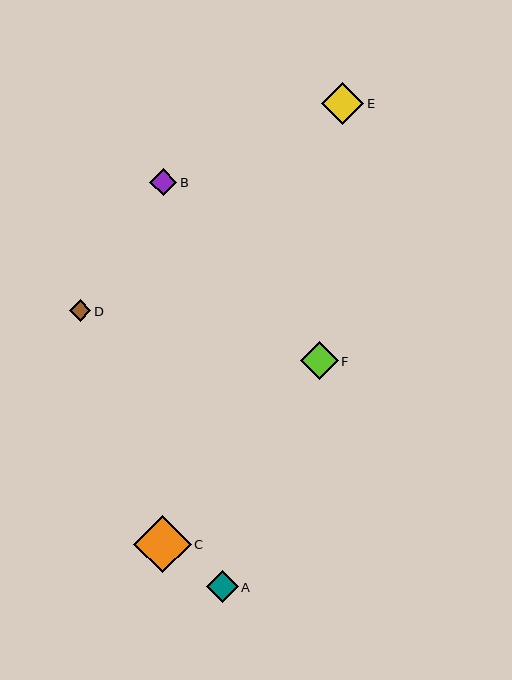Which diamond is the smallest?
Diamond D is the smallest with a size of approximately 22 pixels.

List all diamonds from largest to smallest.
From largest to smallest: C, E, F, A, B, D.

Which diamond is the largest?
Diamond C is the largest with a size of approximately 58 pixels.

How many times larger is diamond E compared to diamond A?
Diamond E is approximately 1.3 times the size of diamond A.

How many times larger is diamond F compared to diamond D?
Diamond F is approximately 1.8 times the size of diamond D.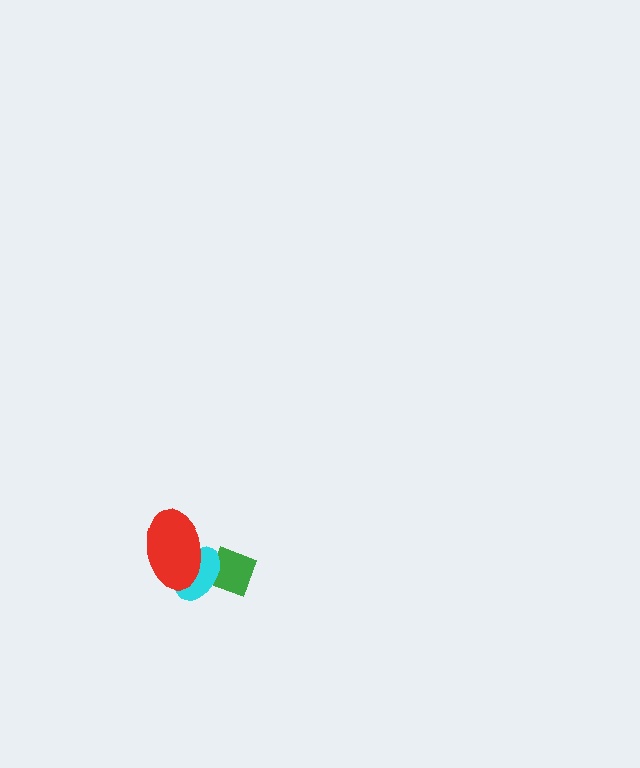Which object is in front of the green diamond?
The cyan ellipse is in front of the green diamond.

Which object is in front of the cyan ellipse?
The red ellipse is in front of the cyan ellipse.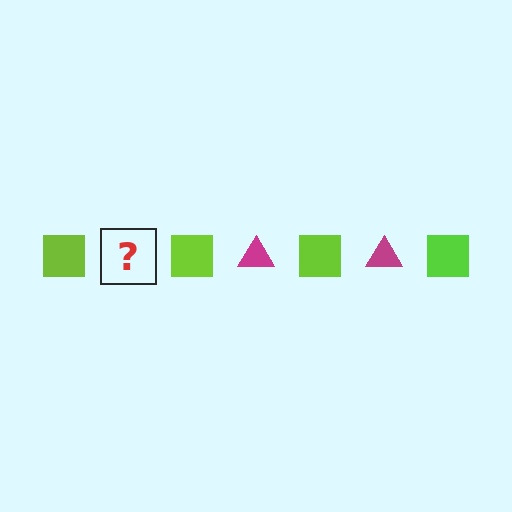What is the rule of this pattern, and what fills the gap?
The rule is that the pattern alternates between lime square and magenta triangle. The gap should be filled with a magenta triangle.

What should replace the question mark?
The question mark should be replaced with a magenta triangle.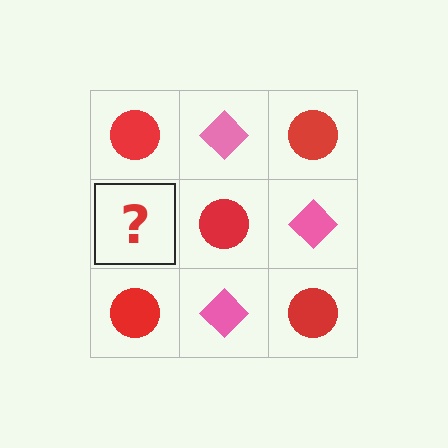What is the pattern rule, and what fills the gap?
The rule is that it alternates red circle and pink diamond in a checkerboard pattern. The gap should be filled with a pink diamond.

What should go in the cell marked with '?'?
The missing cell should contain a pink diamond.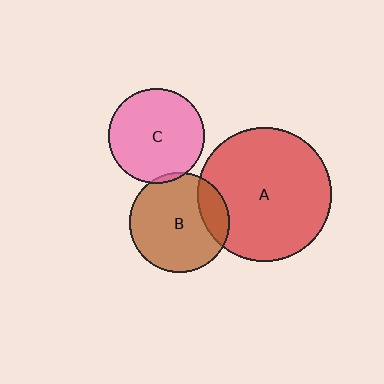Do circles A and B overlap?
Yes.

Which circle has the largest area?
Circle A (red).